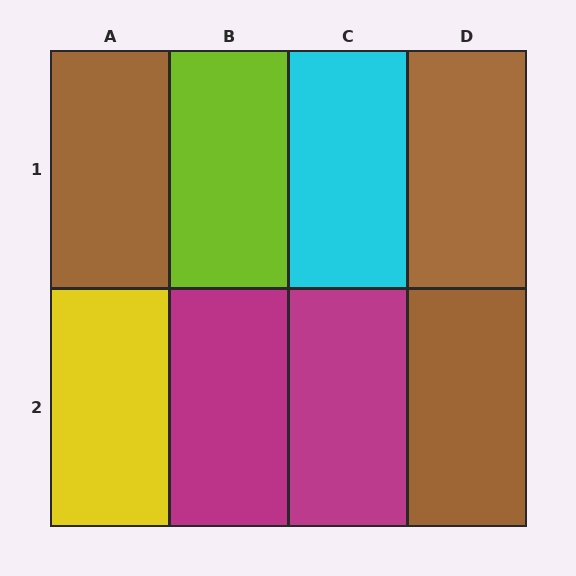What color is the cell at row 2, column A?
Yellow.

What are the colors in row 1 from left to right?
Brown, lime, cyan, brown.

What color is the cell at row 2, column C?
Magenta.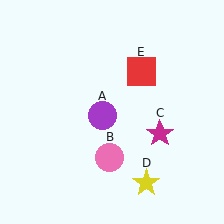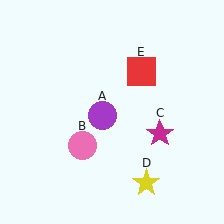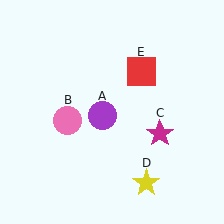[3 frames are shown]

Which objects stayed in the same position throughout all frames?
Purple circle (object A) and magenta star (object C) and yellow star (object D) and red square (object E) remained stationary.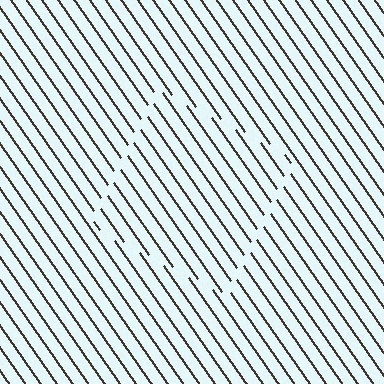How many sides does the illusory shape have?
4 sides — the line-ends trace a square.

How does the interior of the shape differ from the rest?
The interior of the shape contains the same grating, shifted by half a period — the contour is defined by the phase discontinuity where line-ends from the inner and outer gratings abut.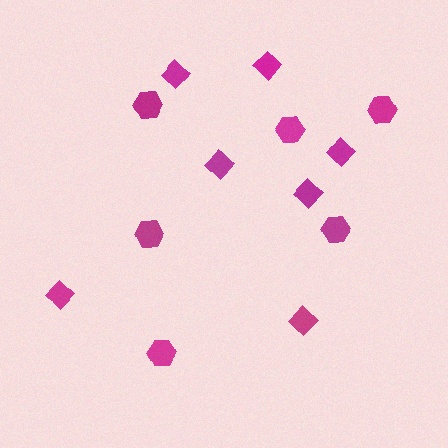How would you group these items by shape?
There are 2 groups: one group of hexagons (6) and one group of diamonds (7).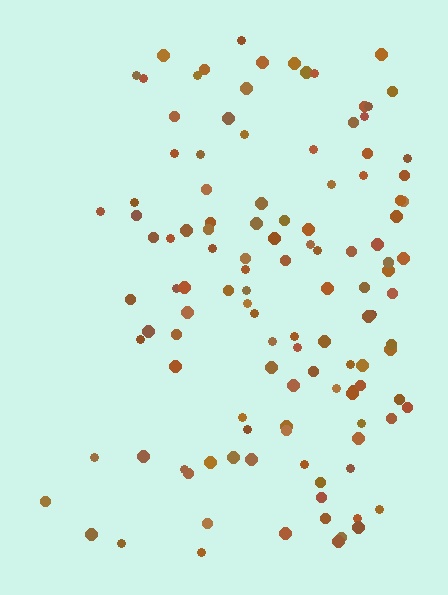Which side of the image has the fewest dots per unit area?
The left.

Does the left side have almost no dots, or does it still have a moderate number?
Still a moderate number, just noticeably fewer than the right.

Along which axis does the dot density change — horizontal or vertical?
Horizontal.